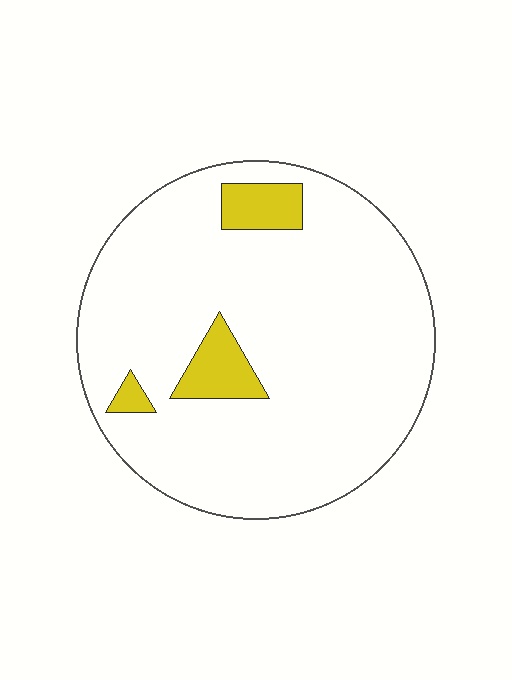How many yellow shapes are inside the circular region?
3.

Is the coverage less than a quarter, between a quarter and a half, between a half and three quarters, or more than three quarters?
Less than a quarter.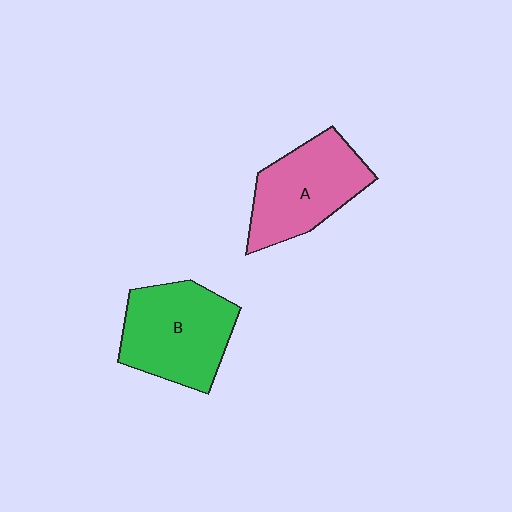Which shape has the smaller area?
Shape A (pink).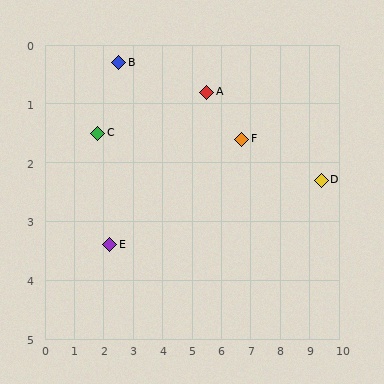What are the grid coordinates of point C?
Point C is at approximately (1.8, 1.5).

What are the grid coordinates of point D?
Point D is at approximately (9.4, 2.3).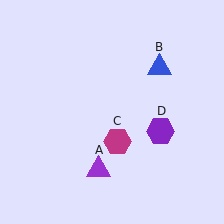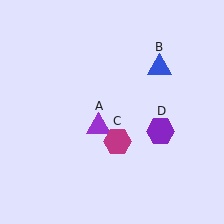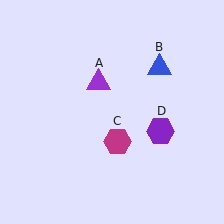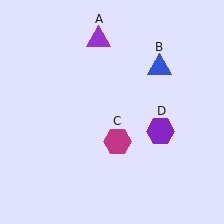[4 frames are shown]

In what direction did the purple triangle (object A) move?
The purple triangle (object A) moved up.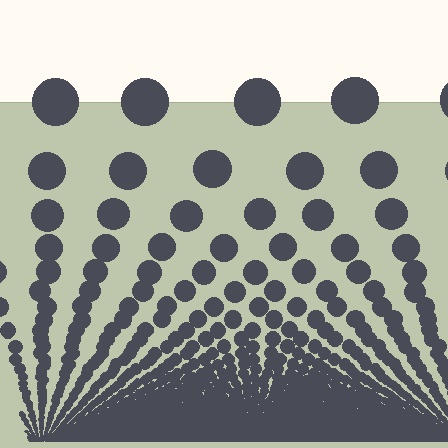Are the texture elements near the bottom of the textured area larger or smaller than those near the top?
Smaller. The gradient is inverted — elements near the bottom are smaller and denser.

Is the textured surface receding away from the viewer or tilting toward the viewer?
The surface appears to tilt toward the viewer. Texture elements get larger and sparser toward the top.